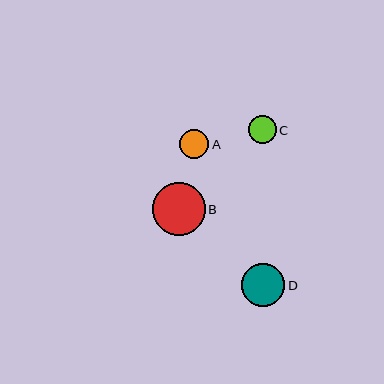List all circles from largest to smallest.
From largest to smallest: B, D, A, C.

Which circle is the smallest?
Circle C is the smallest with a size of approximately 28 pixels.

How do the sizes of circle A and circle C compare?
Circle A and circle C are approximately the same size.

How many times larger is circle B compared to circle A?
Circle B is approximately 1.8 times the size of circle A.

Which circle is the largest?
Circle B is the largest with a size of approximately 52 pixels.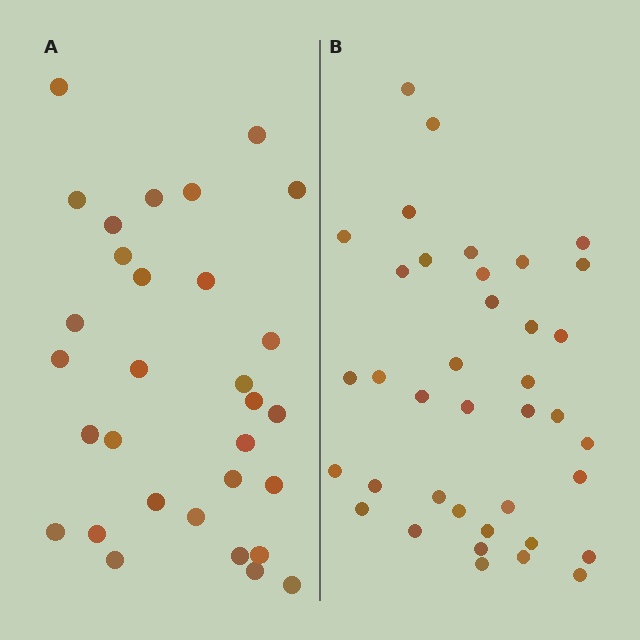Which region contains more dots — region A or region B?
Region B (the right region) has more dots.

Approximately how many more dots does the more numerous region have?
Region B has roughly 8 or so more dots than region A.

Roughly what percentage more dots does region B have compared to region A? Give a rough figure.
About 25% more.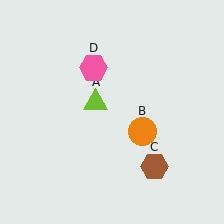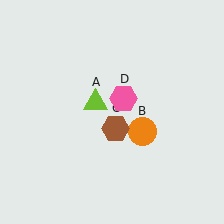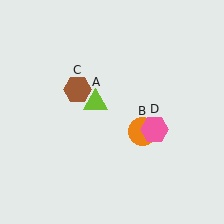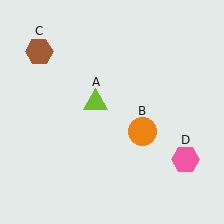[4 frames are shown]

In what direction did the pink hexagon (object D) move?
The pink hexagon (object D) moved down and to the right.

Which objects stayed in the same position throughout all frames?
Lime triangle (object A) and orange circle (object B) remained stationary.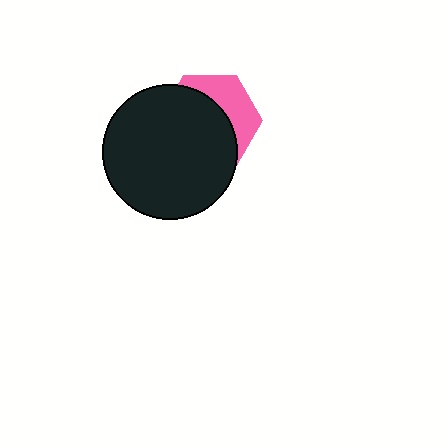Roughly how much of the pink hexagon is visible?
A small part of it is visible (roughly 36%).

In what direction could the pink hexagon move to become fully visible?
The pink hexagon could move toward the upper-right. That would shift it out from behind the black circle entirely.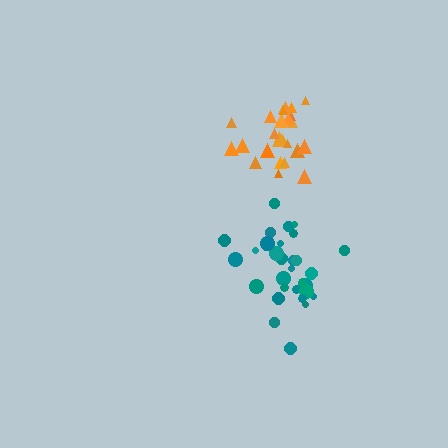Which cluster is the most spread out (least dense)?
Teal.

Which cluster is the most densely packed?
Orange.